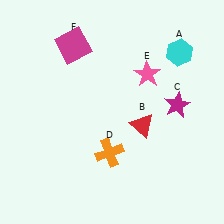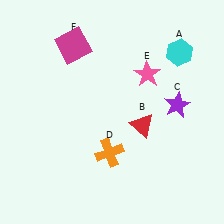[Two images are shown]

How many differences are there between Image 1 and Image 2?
There is 1 difference between the two images.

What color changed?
The star (C) changed from magenta in Image 1 to purple in Image 2.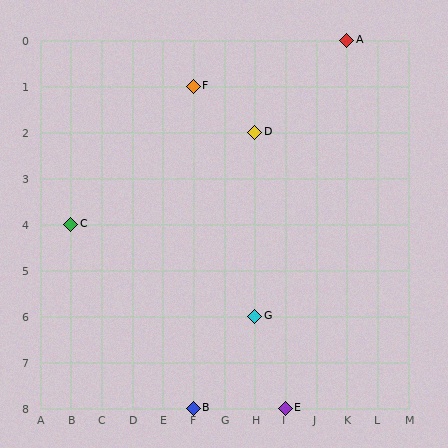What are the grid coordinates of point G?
Point G is at grid coordinates (H, 6).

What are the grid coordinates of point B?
Point B is at grid coordinates (F, 8).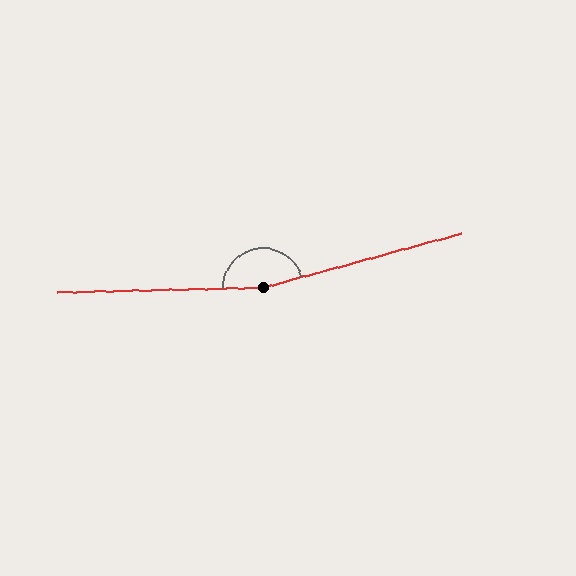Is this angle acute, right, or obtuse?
It is obtuse.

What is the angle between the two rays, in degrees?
Approximately 166 degrees.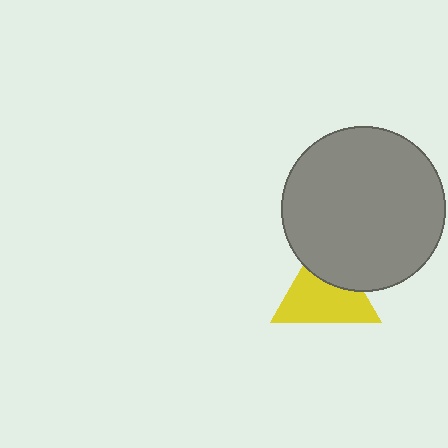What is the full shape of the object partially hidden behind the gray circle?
The partially hidden object is a yellow triangle.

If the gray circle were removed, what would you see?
You would see the complete yellow triangle.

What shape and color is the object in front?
The object in front is a gray circle.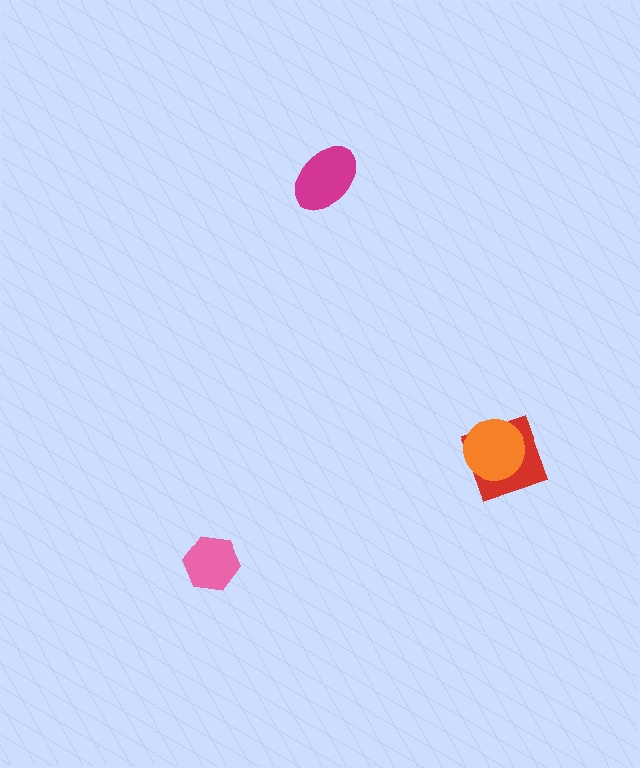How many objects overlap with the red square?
1 object overlaps with the red square.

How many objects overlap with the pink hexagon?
0 objects overlap with the pink hexagon.